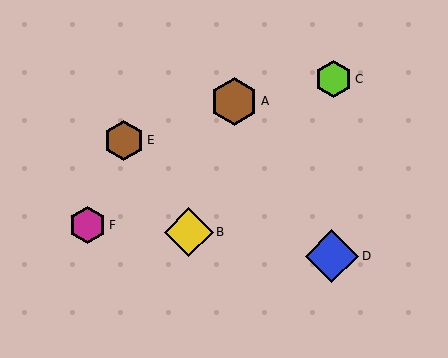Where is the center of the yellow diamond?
The center of the yellow diamond is at (189, 232).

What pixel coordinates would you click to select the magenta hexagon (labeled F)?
Click at (87, 225) to select the magenta hexagon F.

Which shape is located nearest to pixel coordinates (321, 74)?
The lime hexagon (labeled C) at (333, 79) is nearest to that location.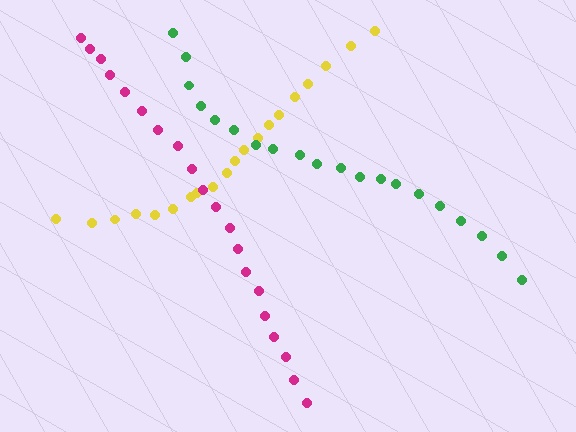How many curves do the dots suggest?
There are 3 distinct paths.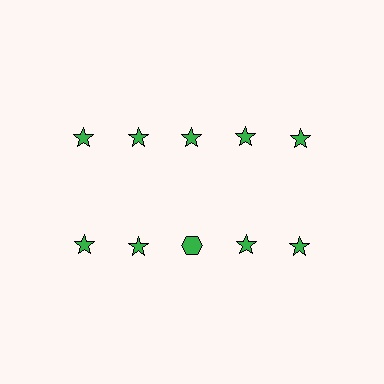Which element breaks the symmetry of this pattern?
The green hexagon in the second row, center column breaks the symmetry. All other shapes are green stars.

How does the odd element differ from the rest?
It has a different shape: hexagon instead of star.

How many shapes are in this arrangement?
There are 10 shapes arranged in a grid pattern.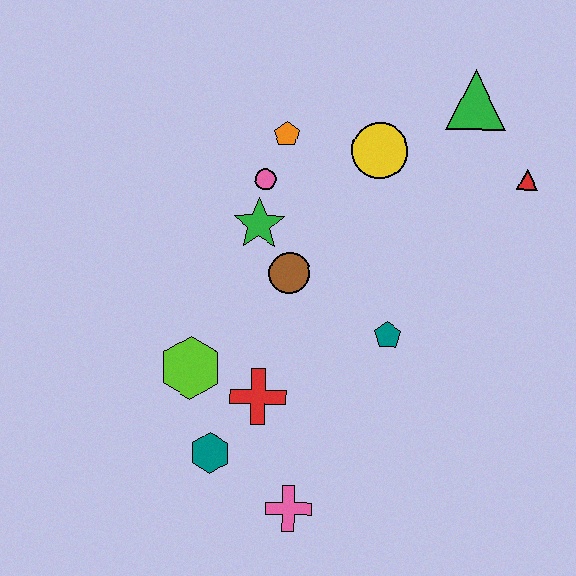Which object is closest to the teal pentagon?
The brown circle is closest to the teal pentagon.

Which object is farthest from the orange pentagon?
The pink cross is farthest from the orange pentagon.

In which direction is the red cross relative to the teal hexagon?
The red cross is above the teal hexagon.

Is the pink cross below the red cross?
Yes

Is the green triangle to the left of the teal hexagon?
No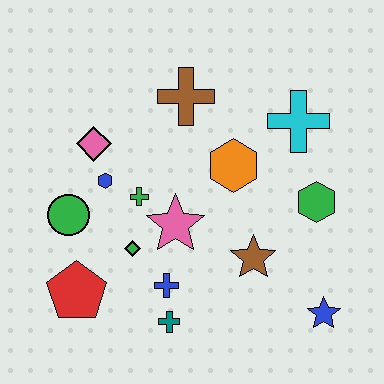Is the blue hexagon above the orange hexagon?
No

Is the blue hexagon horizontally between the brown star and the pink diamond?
Yes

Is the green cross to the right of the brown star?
No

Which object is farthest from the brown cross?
The blue star is farthest from the brown cross.